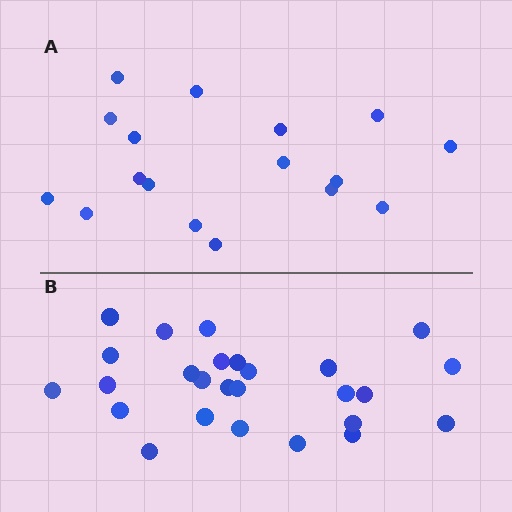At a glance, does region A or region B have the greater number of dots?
Region B (the bottom region) has more dots.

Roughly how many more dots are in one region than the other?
Region B has roughly 8 or so more dots than region A.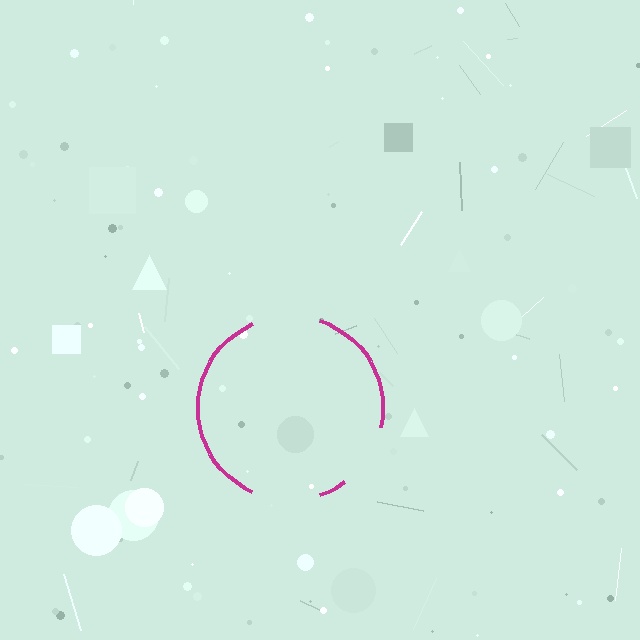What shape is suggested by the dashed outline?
The dashed outline suggests a circle.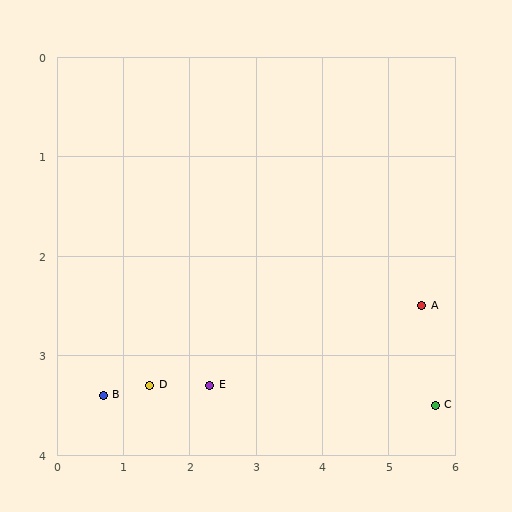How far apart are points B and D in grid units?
Points B and D are about 0.7 grid units apart.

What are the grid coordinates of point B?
Point B is at approximately (0.7, 3.4).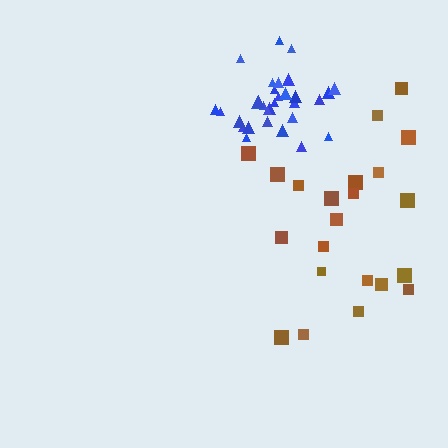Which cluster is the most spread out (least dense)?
Brown.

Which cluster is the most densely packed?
Blue.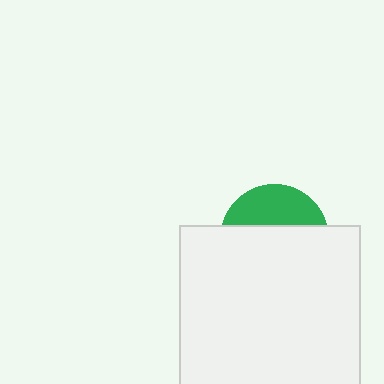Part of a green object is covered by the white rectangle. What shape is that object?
It is a circle.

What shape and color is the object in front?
The object in front is a white rectangle.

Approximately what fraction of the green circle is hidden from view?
Roughly 65% of the green circle is hidden behind the white rectangle.